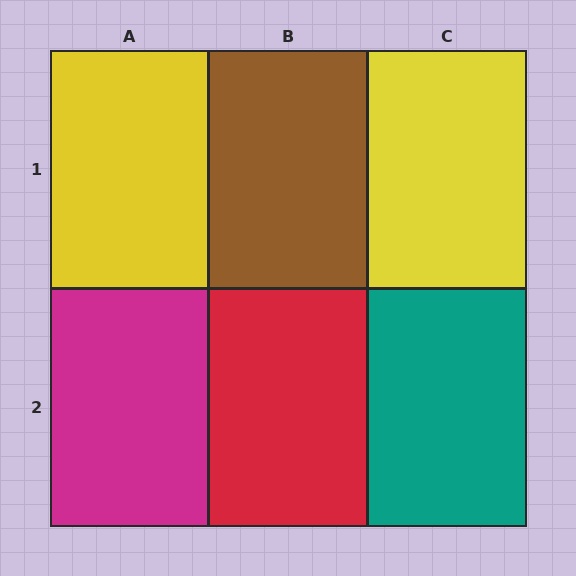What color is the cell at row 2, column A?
Magenta.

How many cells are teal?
1 cell is teal.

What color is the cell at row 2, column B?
Red.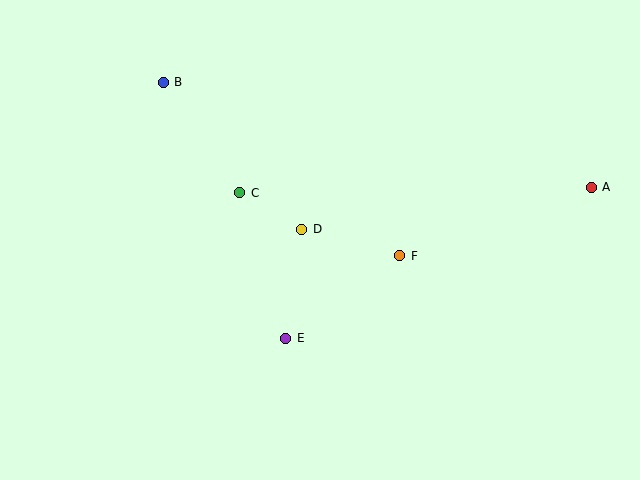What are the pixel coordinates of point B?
Point B is at (163, 82).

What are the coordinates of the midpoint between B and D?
The midpoint between B and D is at (232, 156).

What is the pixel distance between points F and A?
The distance between F and A is 203 pixels.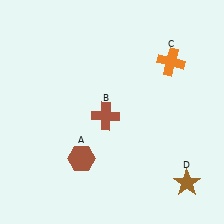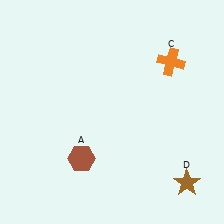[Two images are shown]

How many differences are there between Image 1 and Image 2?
There is 1 difference between the two images.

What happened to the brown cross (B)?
The brown cross (B) was removed in Image 2. It was in the bottom-left area of Image 1.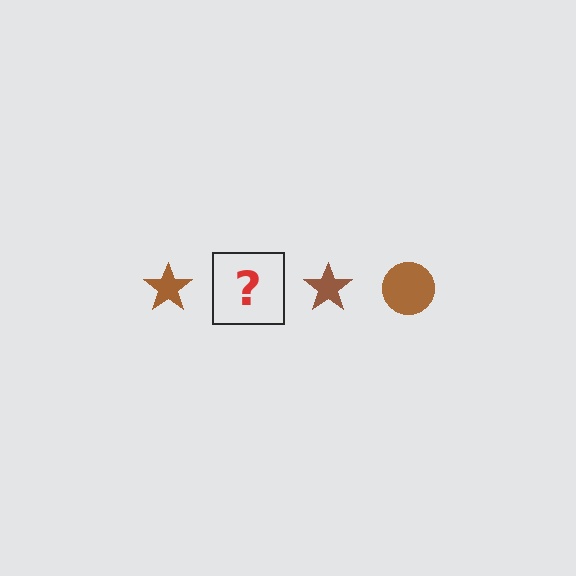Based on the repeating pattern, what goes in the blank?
The blank should be a brown circle.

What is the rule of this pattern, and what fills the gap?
The rule is that the pattern cycles through star, circle shapes in brown. The gap should be filled with a brown circle.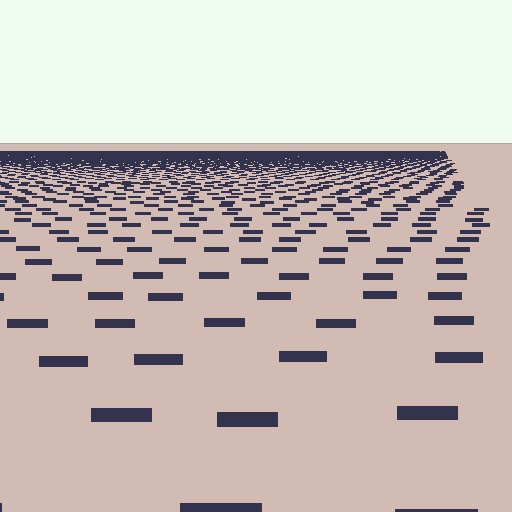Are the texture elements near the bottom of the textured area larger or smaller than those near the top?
Larger. Near the bottom, elements are closer to the viewer and appear at a bigger on-screen size.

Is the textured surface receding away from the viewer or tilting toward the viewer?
The surface is receding away from the viewer. Texture elements get smaller and denser toward the top.